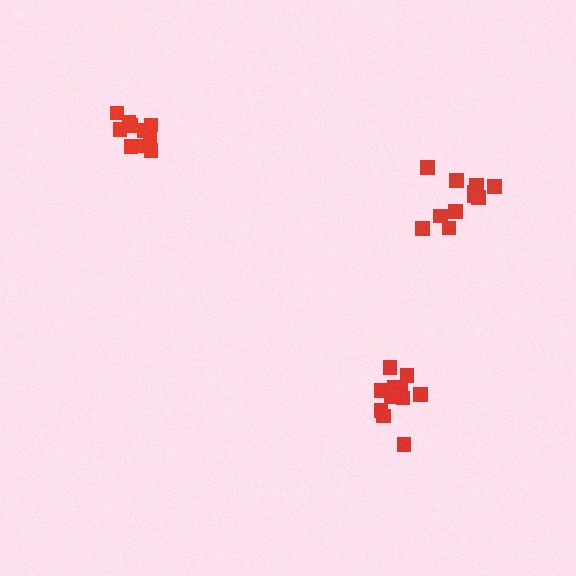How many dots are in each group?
Group 1: 11 dots, Group 2: 11 dots, Group 3: 10 dots (32 total).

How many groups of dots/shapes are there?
There are 3 groups.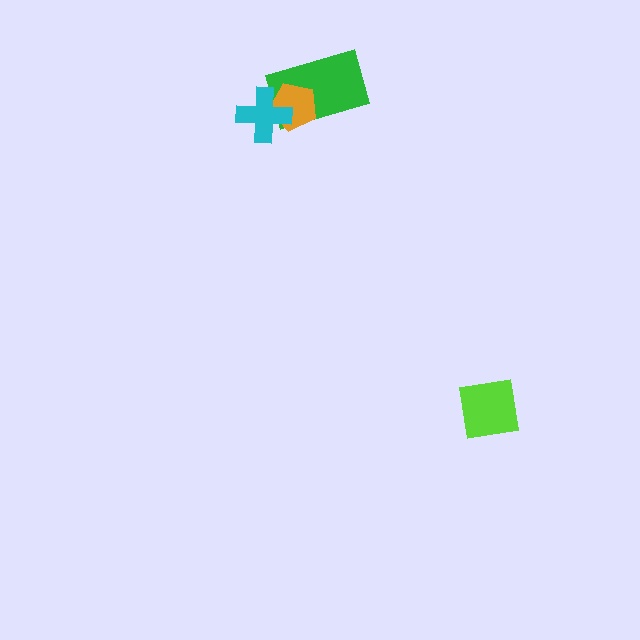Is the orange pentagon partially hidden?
Yes, it is partially covered by another shape.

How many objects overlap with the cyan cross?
2 objects overlap with the cyan cross.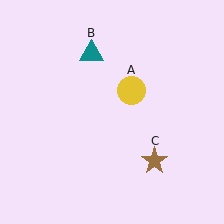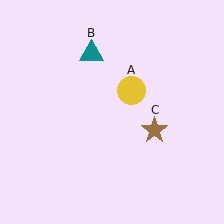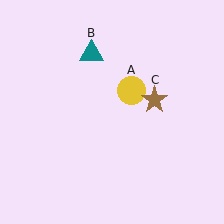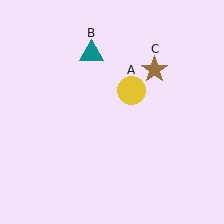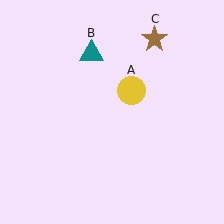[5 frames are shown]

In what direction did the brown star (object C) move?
The brown star (object C) moved up.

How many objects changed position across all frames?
1 object changed position: brown star (object C).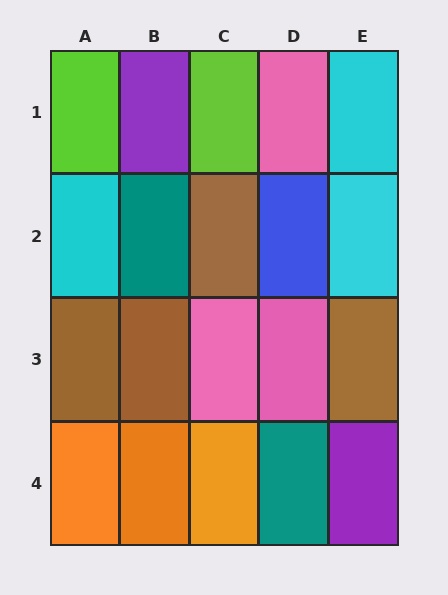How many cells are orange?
3 cells are orange.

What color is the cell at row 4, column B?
Orange.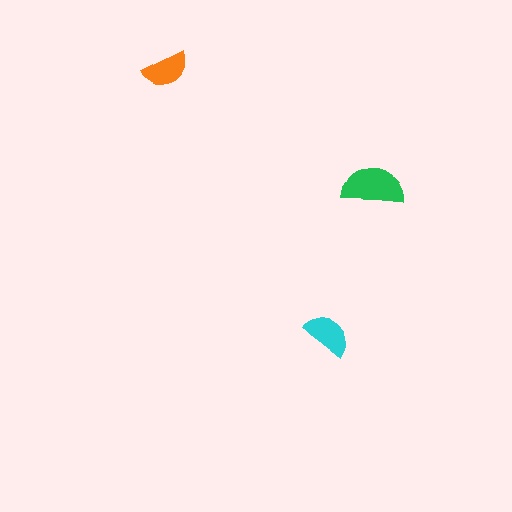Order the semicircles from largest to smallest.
the green one, the cyan one, the orange one.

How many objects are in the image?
There are 3 objects in the image.